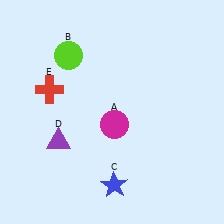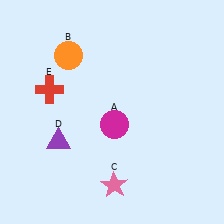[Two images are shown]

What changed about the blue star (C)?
In Image 1, C is blue. In Image 2, it changed to pink.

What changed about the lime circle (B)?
In Image 1, B is lime. In Image 2, it changed to orange.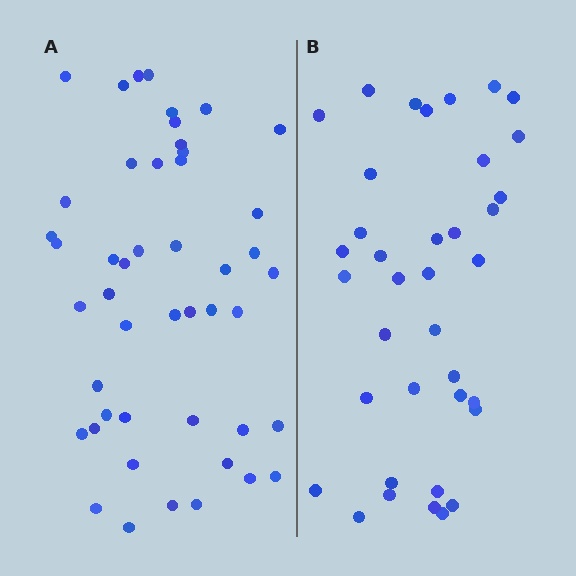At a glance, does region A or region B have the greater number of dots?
Region A (the left region) has more dots.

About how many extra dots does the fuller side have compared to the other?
Region A has roughly 10 or so more dots than region B.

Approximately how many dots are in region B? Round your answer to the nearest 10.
About 40 dots. (The exact count is 37, which rounds to 40.)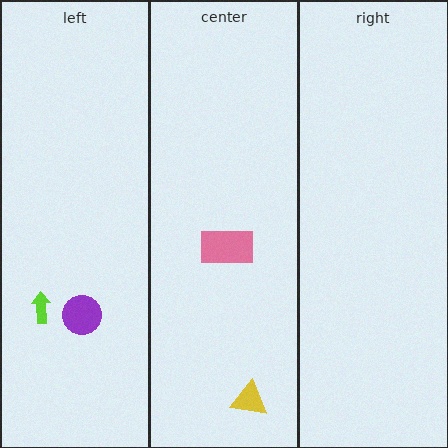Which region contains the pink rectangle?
The center region.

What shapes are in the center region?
The pink rectangle, the yellow triangle.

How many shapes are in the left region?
2.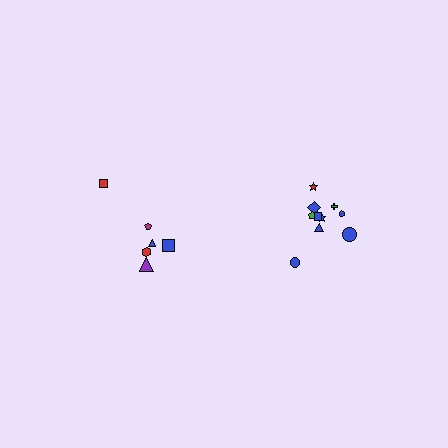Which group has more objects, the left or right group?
The right group.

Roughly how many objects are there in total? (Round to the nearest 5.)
Roughly 15 objects in total.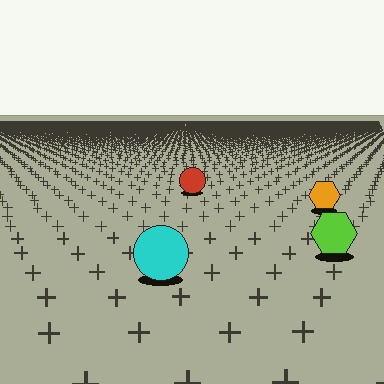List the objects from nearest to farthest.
From nearest to farthest: the cyan circle, the lime hexagon, the orange hexagon, the red circle.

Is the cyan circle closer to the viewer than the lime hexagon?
Yes. The cyan circle is closer — you can tell from the texture gradient: the ground texture is coarser near it.